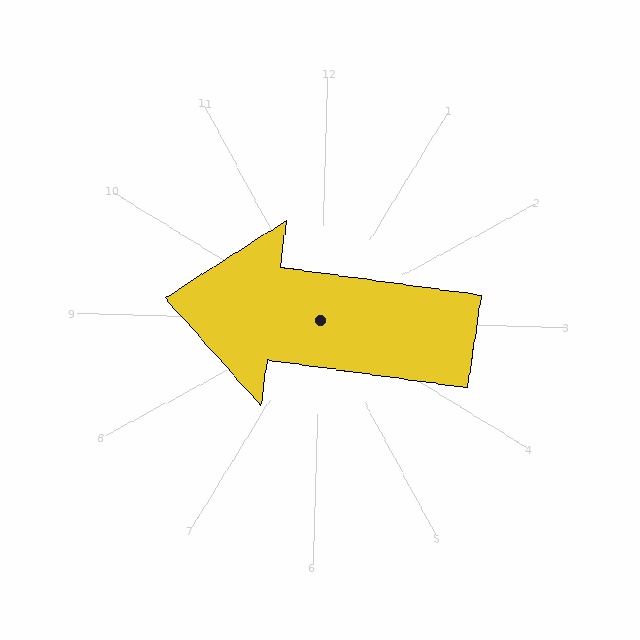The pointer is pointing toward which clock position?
Roughly 9 o'clock.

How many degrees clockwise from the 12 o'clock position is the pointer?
Approximately 276 degrees.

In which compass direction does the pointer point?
West.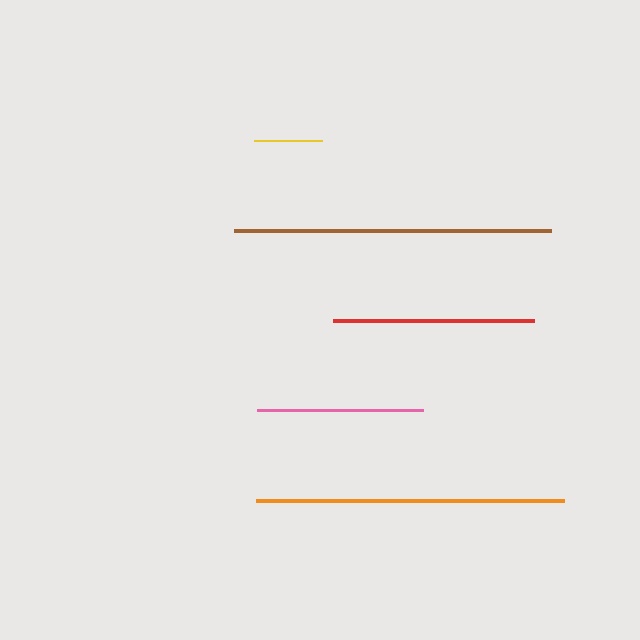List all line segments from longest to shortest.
From longest to shortest: brown, orange, red, pink, yellow.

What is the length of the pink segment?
The pink segment is approximately 165 pixels long.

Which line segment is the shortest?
The yellow line is the shortest at approximately 68 pixels.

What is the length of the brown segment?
The brown segment is approximately 317 pixels long.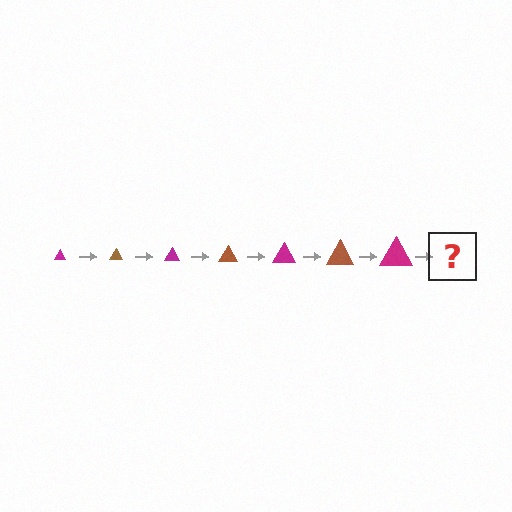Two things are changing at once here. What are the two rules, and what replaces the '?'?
The two rules are that the triangle grows larger each step and the color cycles through magenta and brown. The '?' should be a brown triangle, larger than the previous one.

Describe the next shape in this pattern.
It should be a brown triangle, larger than the previous one.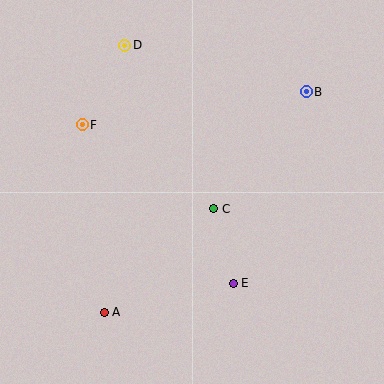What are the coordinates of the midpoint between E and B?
The midpoint between E and B is at (270, 187).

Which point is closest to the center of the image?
Point C at (214, 209) is closest to the center.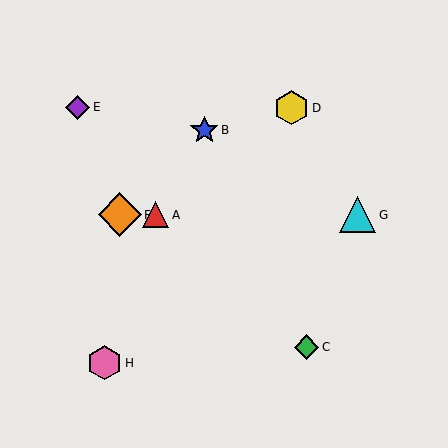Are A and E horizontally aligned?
No, A is at y≈215 and E is at y≈107.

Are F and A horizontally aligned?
Yes, both are at y≈215.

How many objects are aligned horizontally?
3 objects (A, F, G) are aligned horizontally.